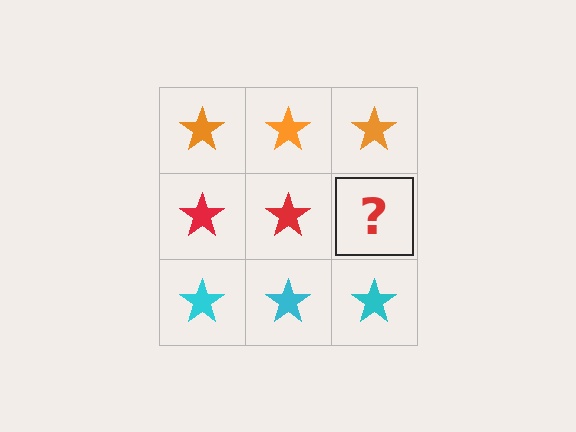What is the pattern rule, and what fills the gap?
The rule is that each row has a consistent color. The gap should be filled with a red star.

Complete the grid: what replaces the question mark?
The question mark should be replaced with a red star.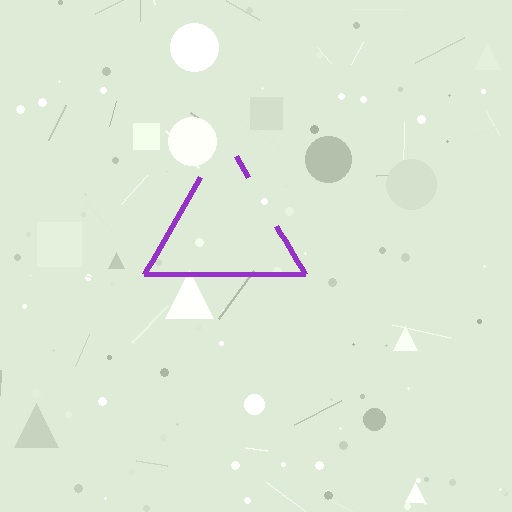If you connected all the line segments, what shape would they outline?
They would outline a triangle.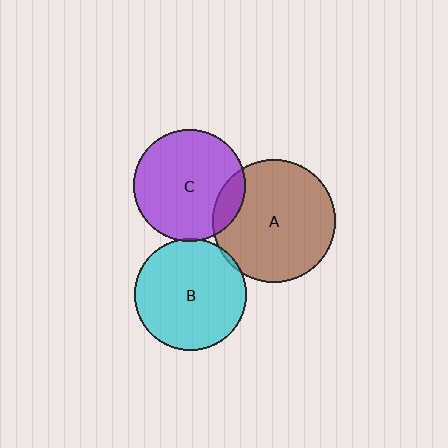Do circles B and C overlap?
Yes.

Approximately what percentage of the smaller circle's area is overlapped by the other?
Approximately 5%.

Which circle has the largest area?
Circle A (brown).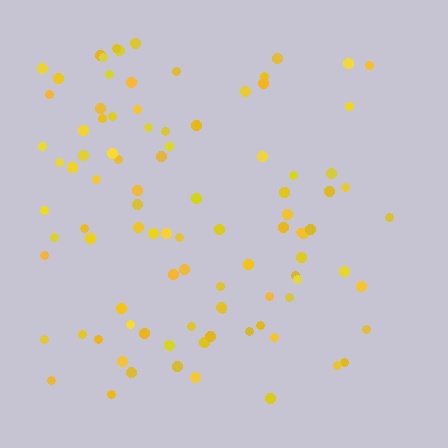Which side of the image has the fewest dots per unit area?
The right.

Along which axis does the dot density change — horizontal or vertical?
Horizontal.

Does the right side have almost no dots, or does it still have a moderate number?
Still a moderate number, just noticeably fewer than the left.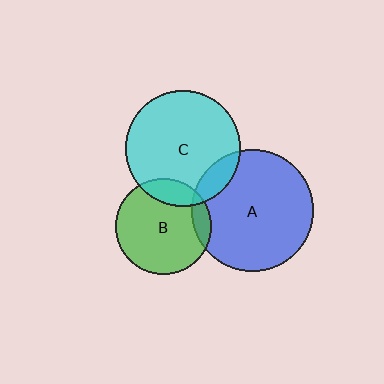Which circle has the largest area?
Circle A (blue).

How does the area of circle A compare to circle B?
Approximately 1.6 times.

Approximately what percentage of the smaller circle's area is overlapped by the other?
Approximately 15%.